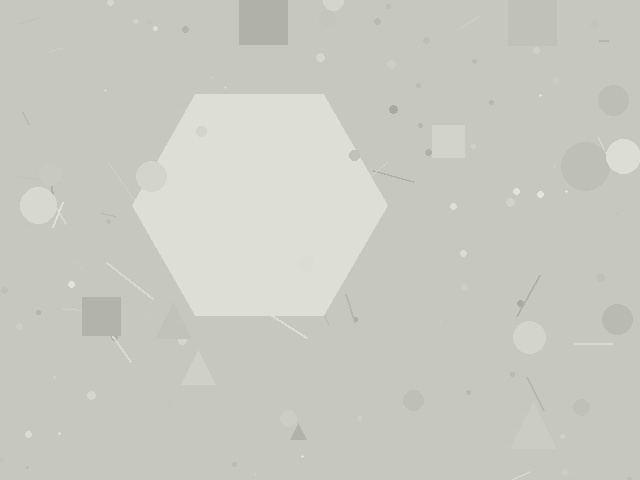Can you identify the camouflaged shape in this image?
The camouflaged shape is a hexagon.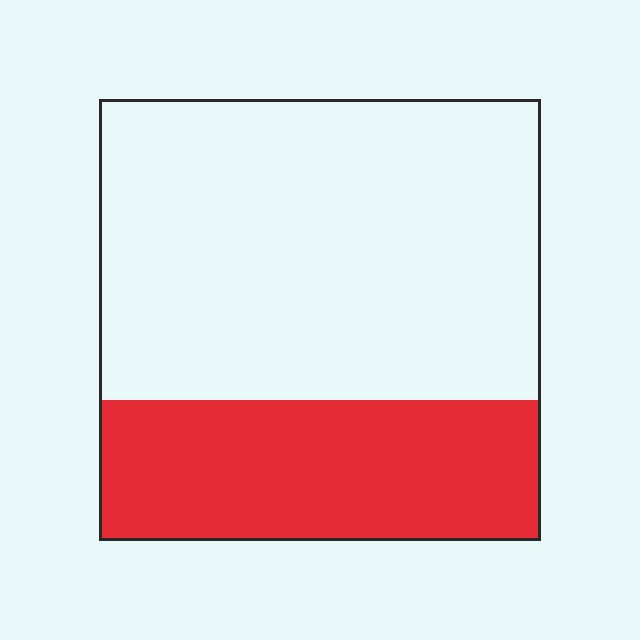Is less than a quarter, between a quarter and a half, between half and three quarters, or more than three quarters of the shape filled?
Between a quarter and a half.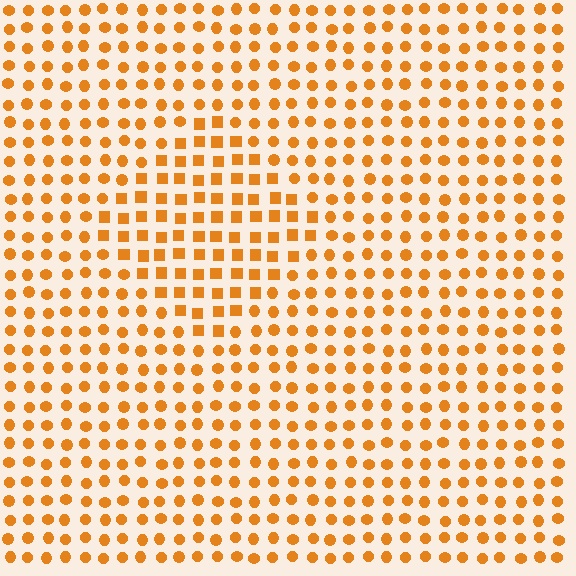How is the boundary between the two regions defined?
The boundary is defined by a change in element shape: squares inside vs. circles outside. All elements share the same color and spacing.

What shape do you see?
I see a diamond.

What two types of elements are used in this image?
The image uses squares inside the diamond region and circles outside it.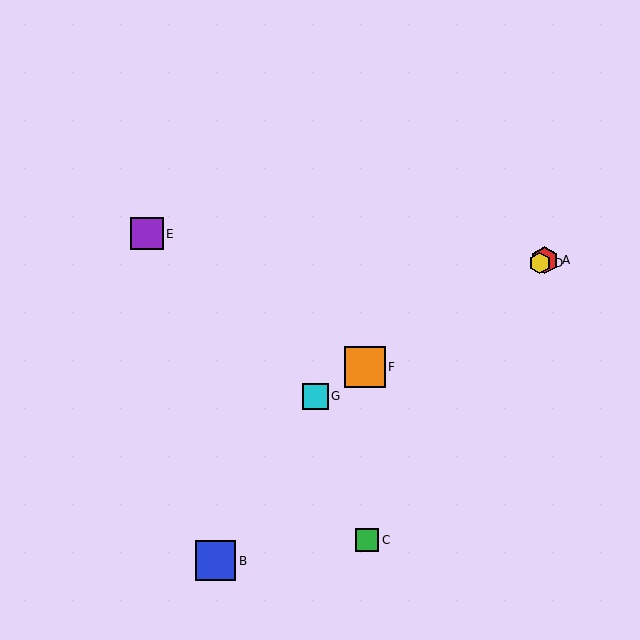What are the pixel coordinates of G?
Object G is at (315, 396).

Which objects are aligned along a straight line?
Objects A, D, F, G are aligned along a straight line.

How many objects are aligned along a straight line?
4 objects (A, D, F, G) are aligned along a straight line.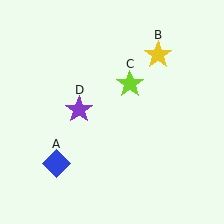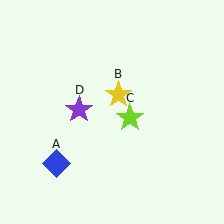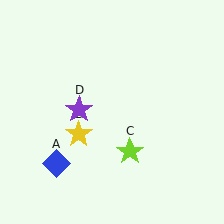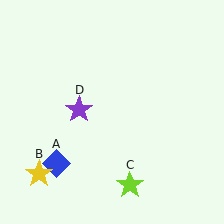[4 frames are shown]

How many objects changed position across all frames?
2 objects changed position: yellow star (object B), lime star (object C).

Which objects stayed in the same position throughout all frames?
Blue diamond (object A) and purple star (object D) remained stationary.